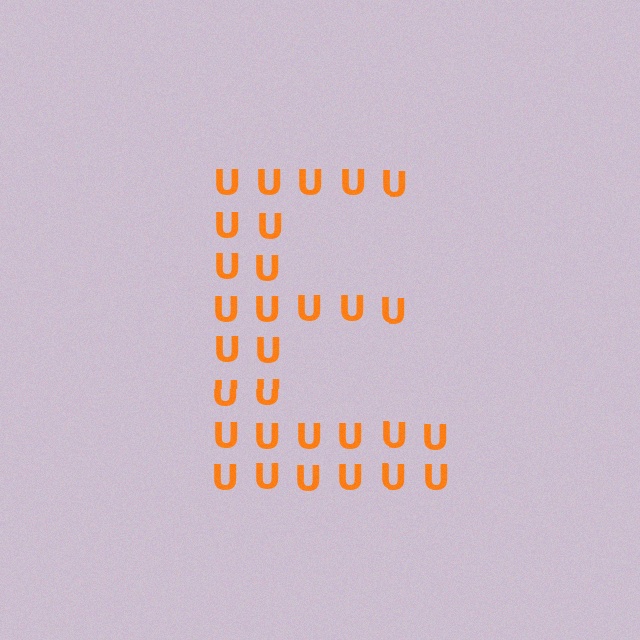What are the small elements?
The small elements are letter U's.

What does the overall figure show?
The overall figure shows the letter E.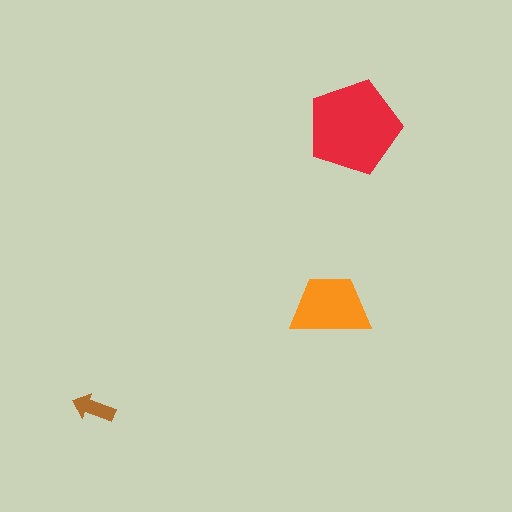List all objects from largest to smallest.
The red pentagon, the orange trapezoid, the brown arrow.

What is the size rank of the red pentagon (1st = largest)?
1st.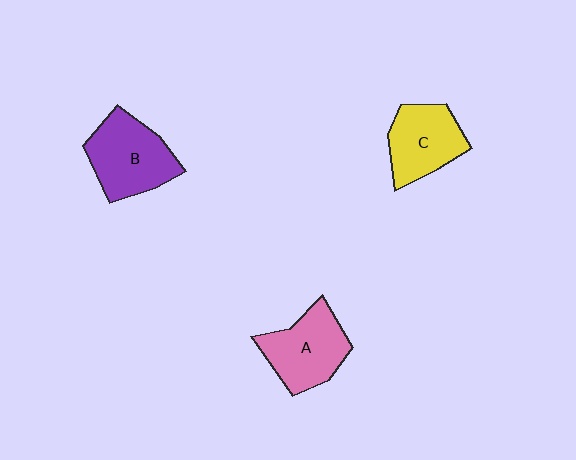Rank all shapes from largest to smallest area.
From largest to smallest: B (purple), A (pink), C (yellow).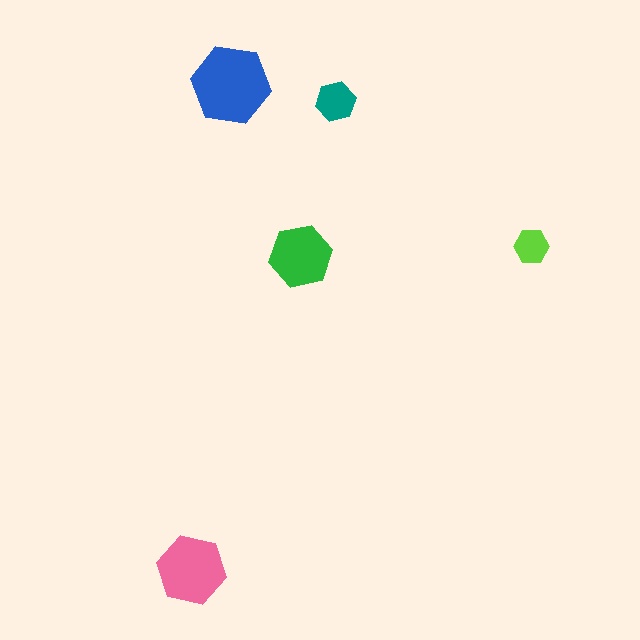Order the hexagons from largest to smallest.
the blue one, the pink one, the green one, the teal one, the lime one.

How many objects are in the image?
There are 5 objects in the image.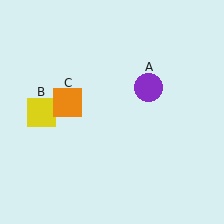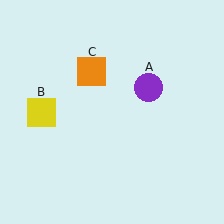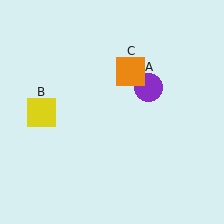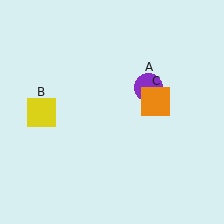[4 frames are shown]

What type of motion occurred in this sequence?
The orange square (object C) rotated clockwise around the center of the scene.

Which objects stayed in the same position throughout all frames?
Purple circle (object A) and yellow square (object B) remained stationary.